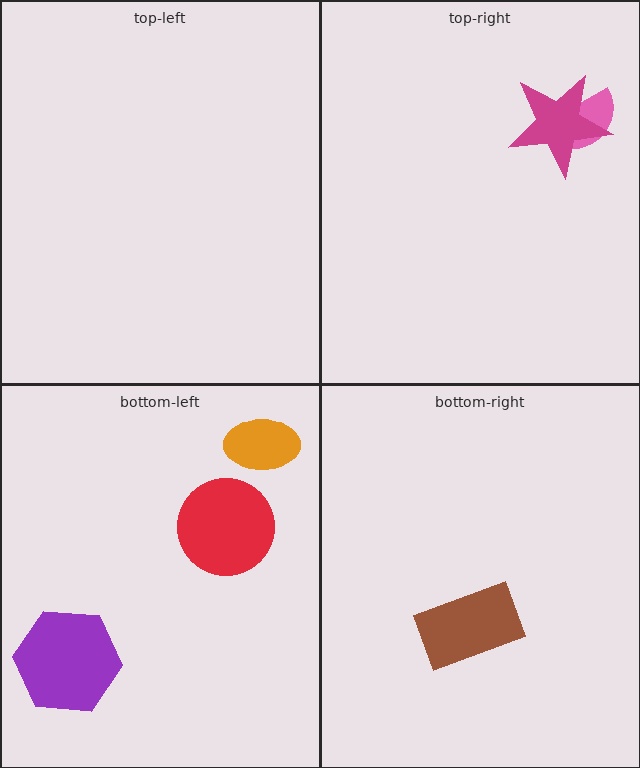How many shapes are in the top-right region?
2.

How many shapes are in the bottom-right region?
1.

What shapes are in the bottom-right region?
The brown rectangle.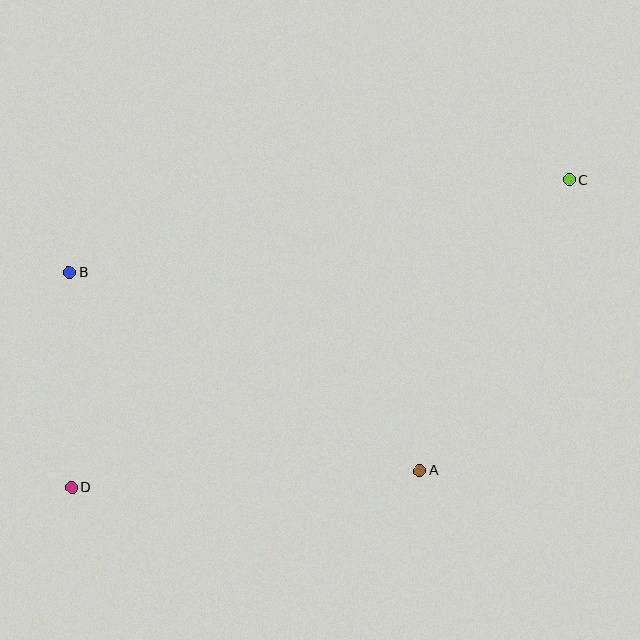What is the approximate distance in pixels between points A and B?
The distance between A and B is approximately 403 pixels.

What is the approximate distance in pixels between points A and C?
The distance between A and C is approximately 327 pixels.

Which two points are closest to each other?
Points B and D are closest to each other.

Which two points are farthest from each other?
Points C and D are farthest from each other.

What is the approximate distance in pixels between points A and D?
The distance between A and D is approximately 349 pixels.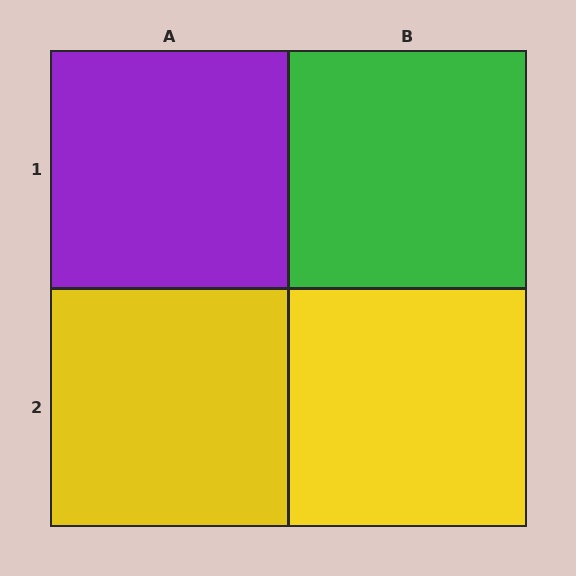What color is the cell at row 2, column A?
Yellow.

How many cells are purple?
1 cell is purple.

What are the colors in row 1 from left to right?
Purple, green.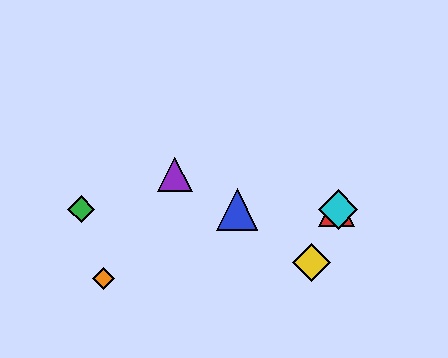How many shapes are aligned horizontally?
4 shapes (the red triangle, the blue triangle, the green diamond, the cyan diamond) are aligned horizontally.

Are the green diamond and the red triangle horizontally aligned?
Yes, both are at y≈209.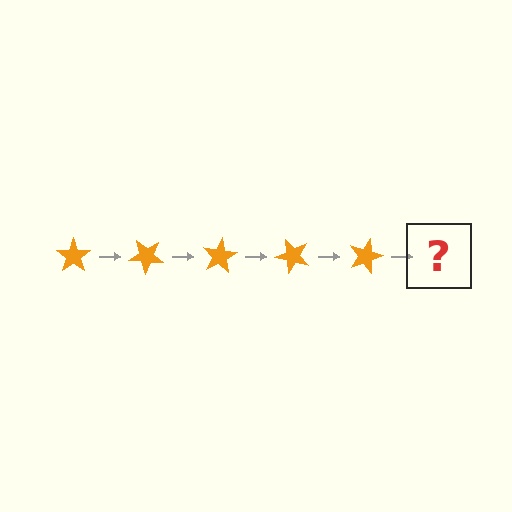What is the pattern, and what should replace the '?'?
The pattern is that the star rotates 40 degrees each step. The '?' should be an orange star rotated 200 degrees.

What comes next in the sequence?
The next element should be an orange star rotated 200 degrees.